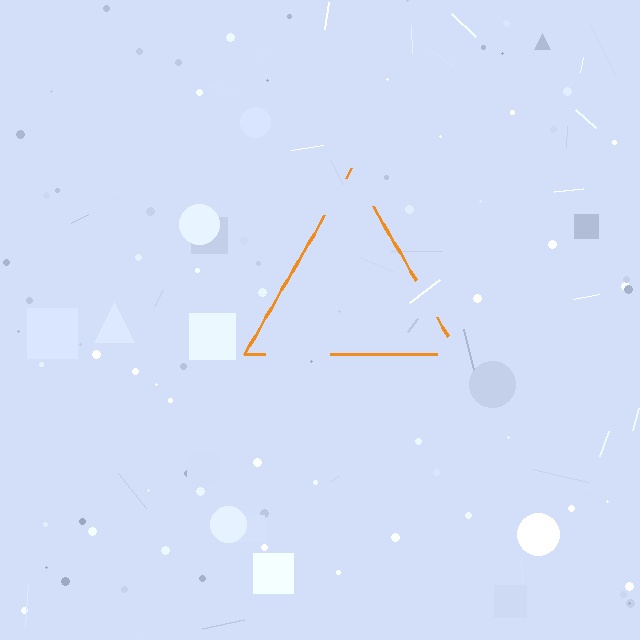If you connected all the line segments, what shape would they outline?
They would outline a triangle.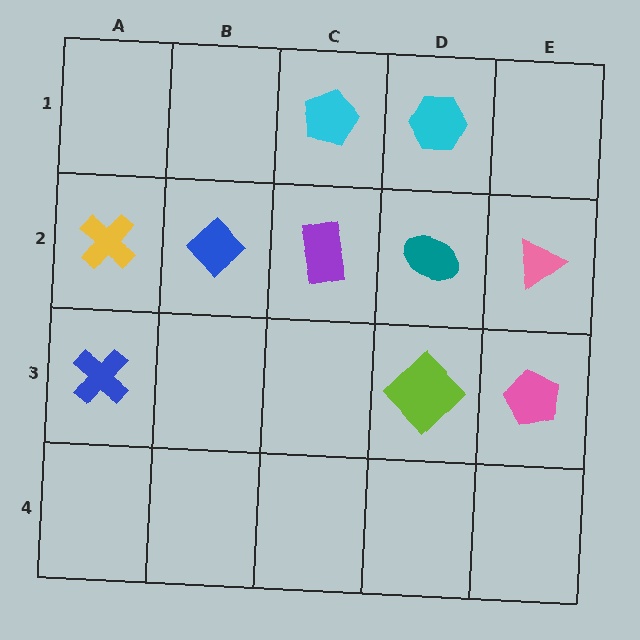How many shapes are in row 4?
0 shapes.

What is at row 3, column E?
A pink pentagon.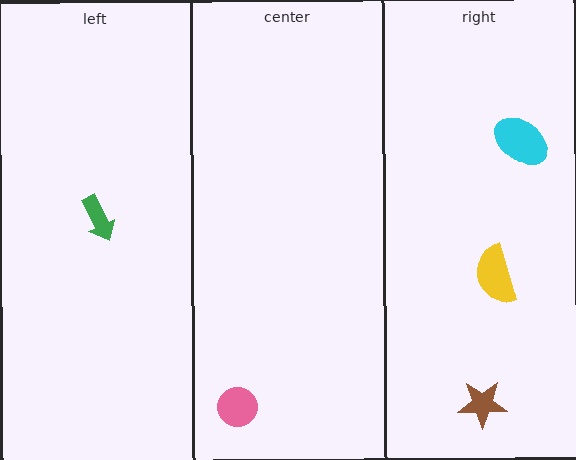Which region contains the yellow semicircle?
The right region.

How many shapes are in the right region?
3.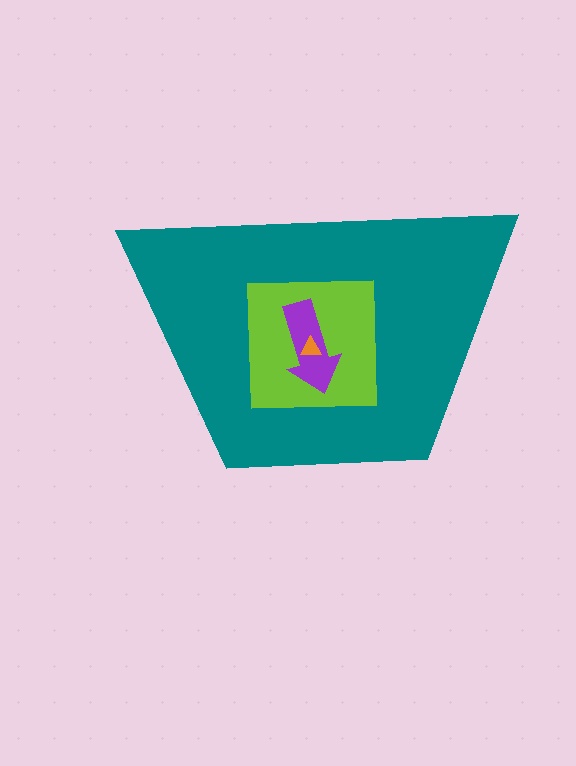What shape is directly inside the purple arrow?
The orange triangle.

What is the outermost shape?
The teal trapezoid.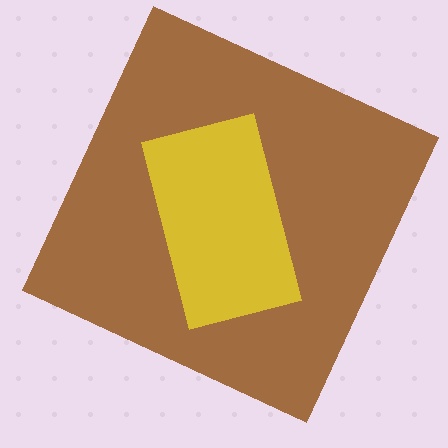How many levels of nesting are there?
2.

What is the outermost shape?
The brown square.